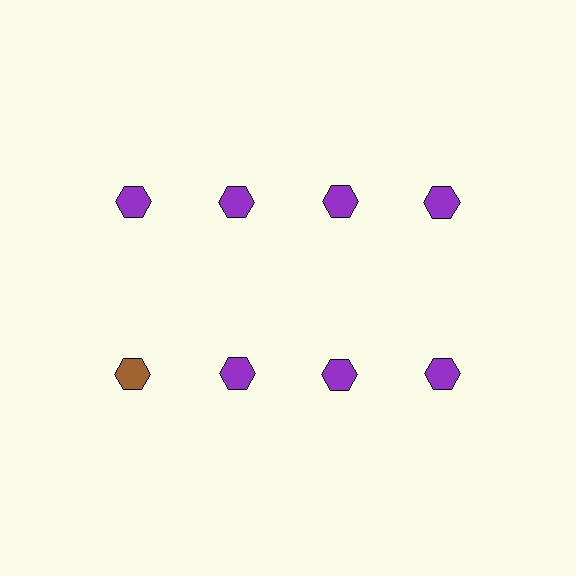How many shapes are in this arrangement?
There are 8 shapes arranged in a grid pattern.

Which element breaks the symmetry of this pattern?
The brown hexagon in the second row, leftmost column breaks the symmetry. All other shapes are purple hexagons.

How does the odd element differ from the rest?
It has a different color: brown instead of purple.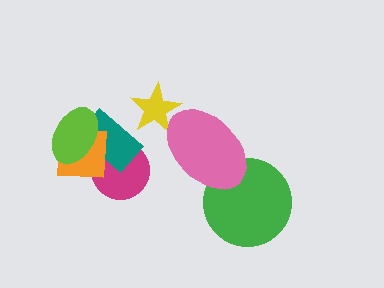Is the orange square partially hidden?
Yes, it is partially covered by another shape.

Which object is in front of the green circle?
The pink ellipse is in front of the green circle.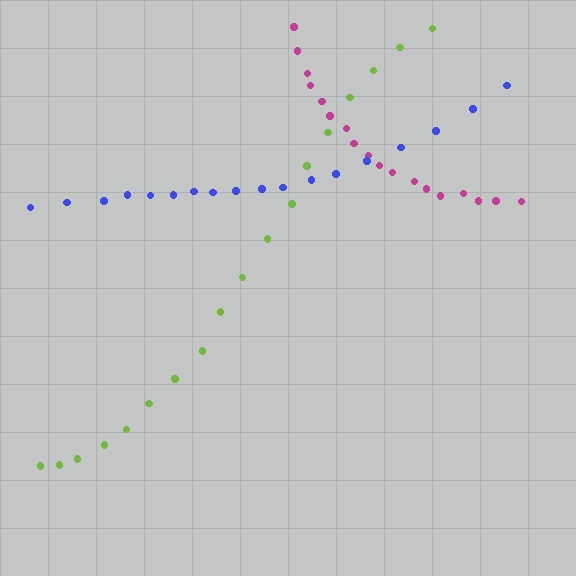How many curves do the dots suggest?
There are 3 distinct paths.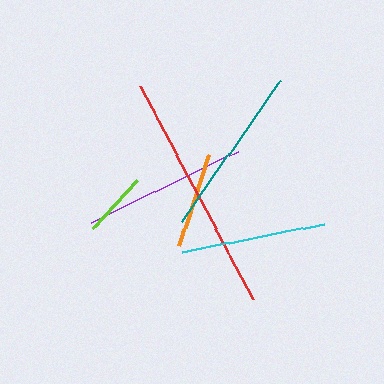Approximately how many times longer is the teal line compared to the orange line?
The teal line is approximately 1.8 times the length of the orange line.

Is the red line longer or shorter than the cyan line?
The red line is longer than the cyan line.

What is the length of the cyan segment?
The cyan segment is approximately 144 pixels long.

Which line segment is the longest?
The red line is the longest at approximately 241 pixels.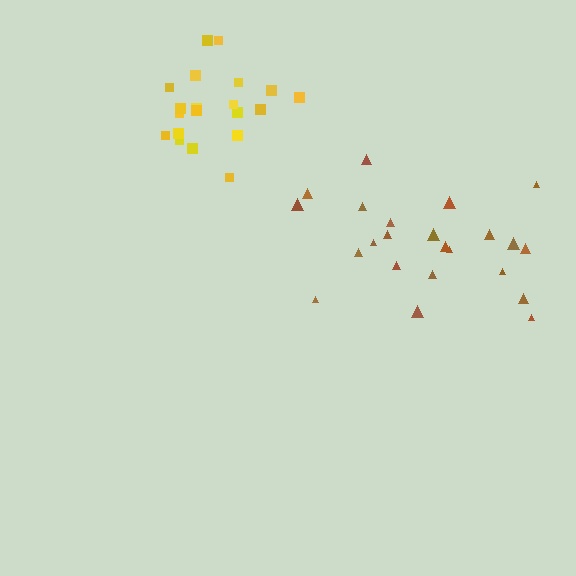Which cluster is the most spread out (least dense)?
Brown.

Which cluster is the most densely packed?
Yellow.